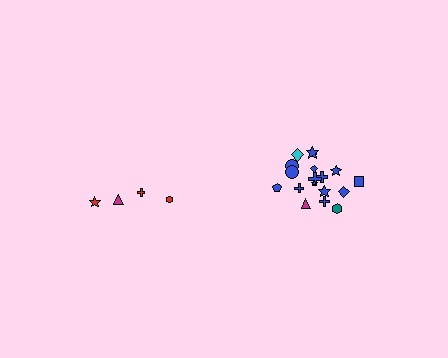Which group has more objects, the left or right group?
The right group.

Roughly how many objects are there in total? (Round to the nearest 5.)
Roughly 20 objects in total.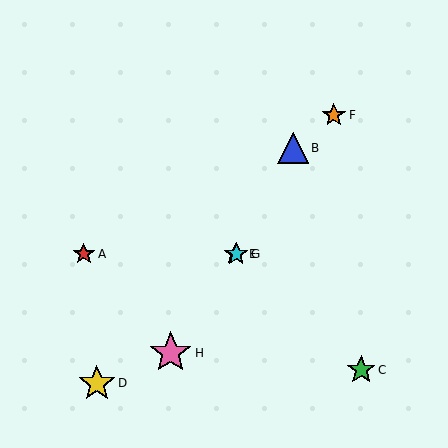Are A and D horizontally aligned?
No, A is at y≈254 and D is at y≈384.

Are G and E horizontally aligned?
Yes, both are at y≈254.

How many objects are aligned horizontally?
3 objects (A, E, G) are aligned horizontally.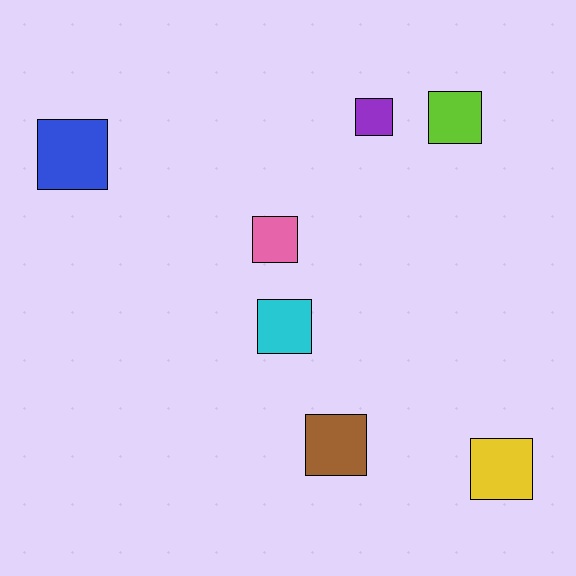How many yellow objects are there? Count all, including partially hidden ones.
There is 1 yellow object.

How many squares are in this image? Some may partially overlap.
There are 7 squares.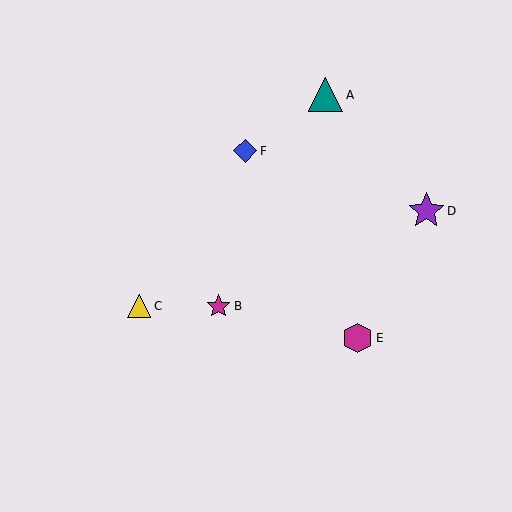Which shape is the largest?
The purple star (labeled D) is the largest.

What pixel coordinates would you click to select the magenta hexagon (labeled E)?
Click at (358, 338) to select the magenta hexagon E.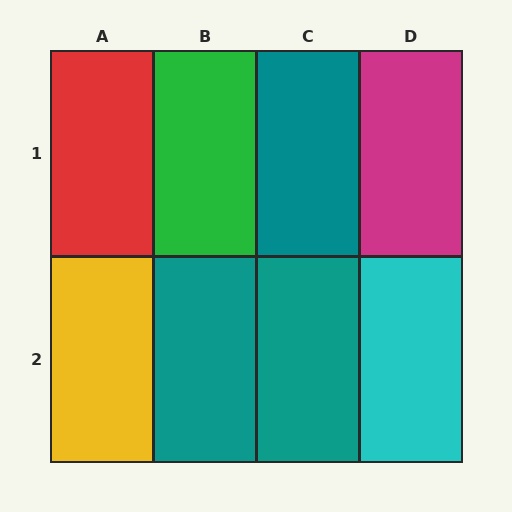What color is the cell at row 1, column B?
Green.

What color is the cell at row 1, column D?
Magenta.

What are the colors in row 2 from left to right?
Yellow, teal, teal, cyan.